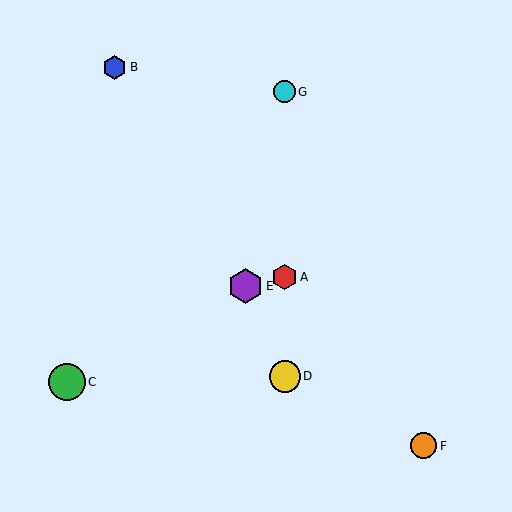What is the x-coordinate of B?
Object B is at x≈114.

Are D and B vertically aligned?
No, D is at x≈285 and B is at x≈114.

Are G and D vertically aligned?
Yes, both are at x≈285.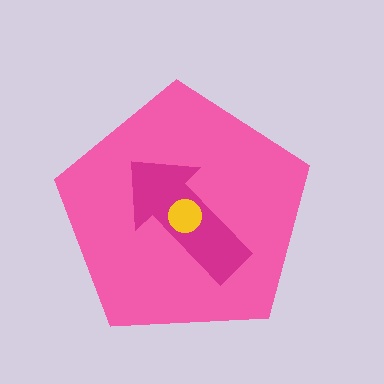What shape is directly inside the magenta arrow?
The yellow circle.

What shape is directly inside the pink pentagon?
The magenta arrow.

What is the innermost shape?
The yellow circle.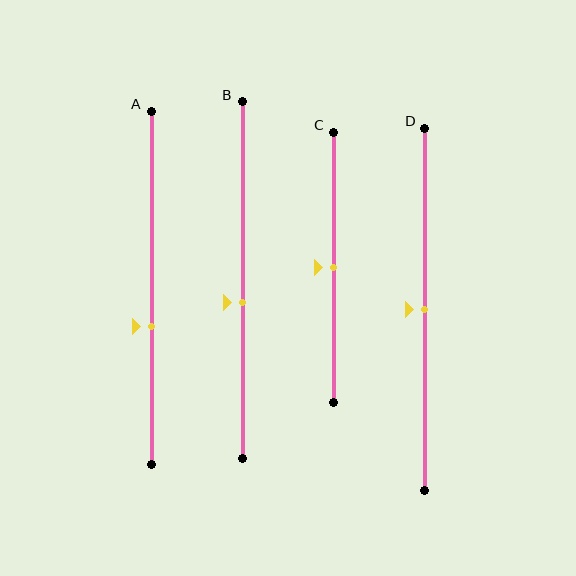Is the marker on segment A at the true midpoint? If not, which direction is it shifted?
No, the marker on segment A is shifted downward by about 11% of the segment length.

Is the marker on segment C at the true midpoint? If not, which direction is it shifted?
Yes, the marker on segment C is at the true midpoint.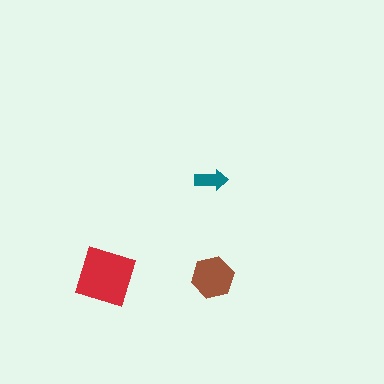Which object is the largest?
The red square.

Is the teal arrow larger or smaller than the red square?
Smaller.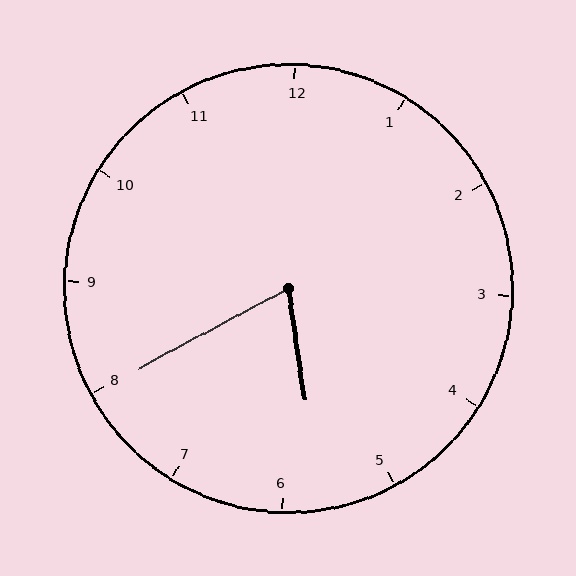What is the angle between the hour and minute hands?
Approximately 70 degrees.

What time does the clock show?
5:40.